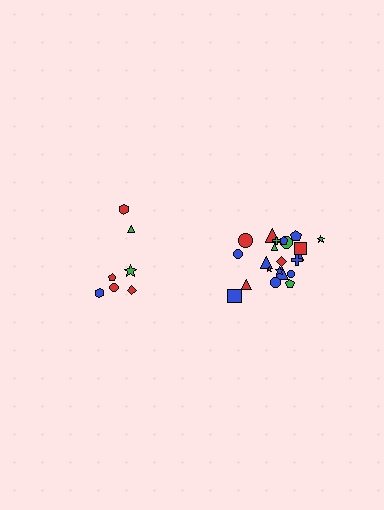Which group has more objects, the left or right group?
The right group.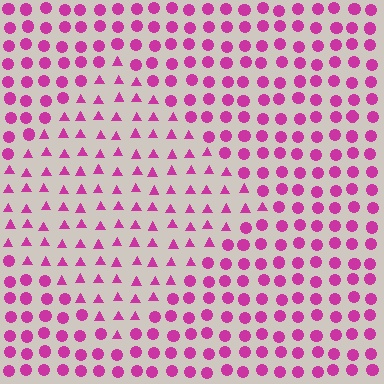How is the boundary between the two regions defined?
The boundary is defined by a change in element shape: triangles inside vs. circles outside. All elements share the same color and spacing.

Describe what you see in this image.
The image is filled with small magenta elements arranged in a uniform grid. A diamond-shaped region contains triangles, while the surrounding area contains circles. The boundary is defined purely by the change in element shape.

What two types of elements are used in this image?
The image uses triangles inside the diamond region and circles outside it.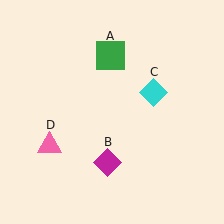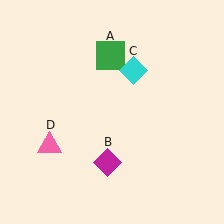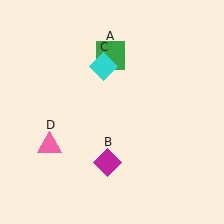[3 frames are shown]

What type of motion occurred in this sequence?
The cyan diamond (object C) rotated counterclockwise around the center of the scene.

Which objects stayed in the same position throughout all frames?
Green square (object A) and magenta diamond (object B) and pink triangle (object D) remained stationary.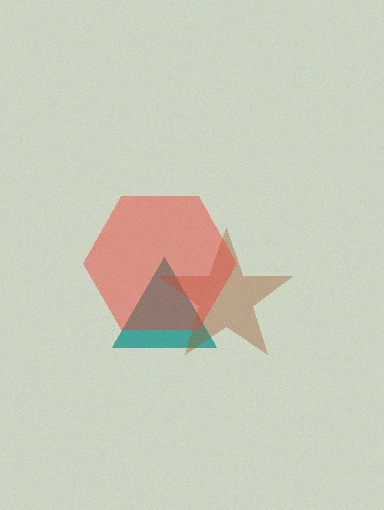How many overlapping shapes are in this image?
There are 3 overlapping shapes in the image.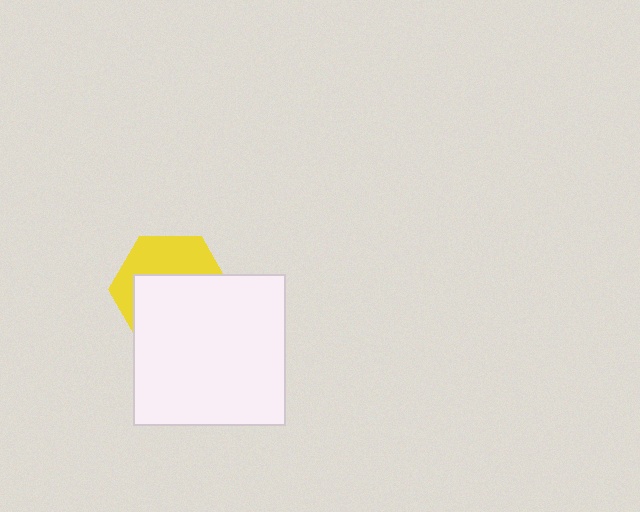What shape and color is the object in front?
The object in front is a white square.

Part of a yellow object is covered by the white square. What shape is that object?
It is a hexagon.